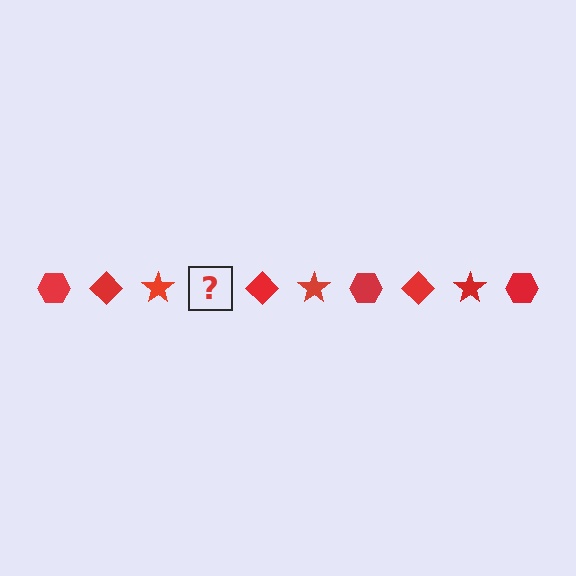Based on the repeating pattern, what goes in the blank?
The blank should be a red hexagon.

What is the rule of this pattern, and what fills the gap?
The rule is that the pattern cycles through hexagon, diamond, star shapes in red. The gap should be filled with a red hexagon.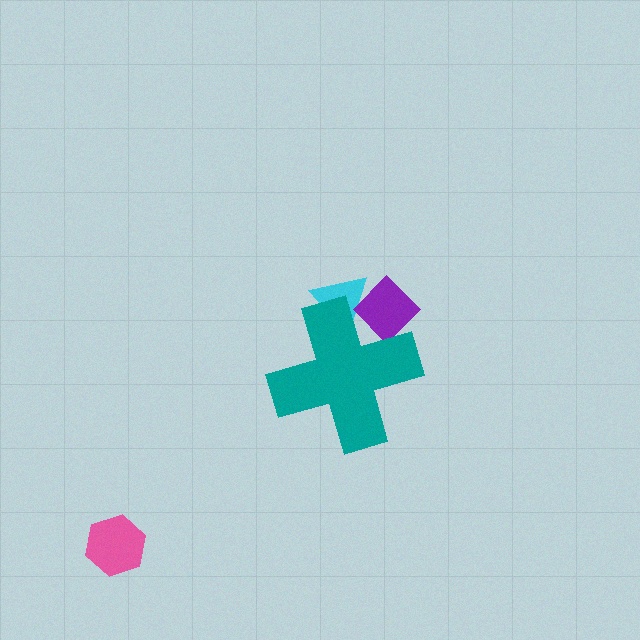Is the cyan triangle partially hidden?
Yes, the cyan triangle is partially hidden behind the teal cross.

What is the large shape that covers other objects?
A teal cross.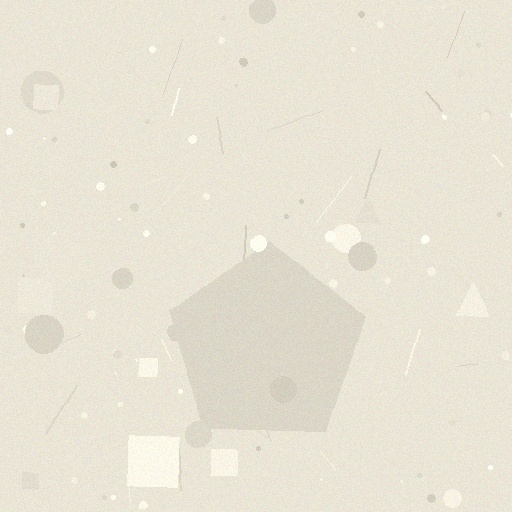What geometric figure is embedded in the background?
A pentagon is embedded in the background.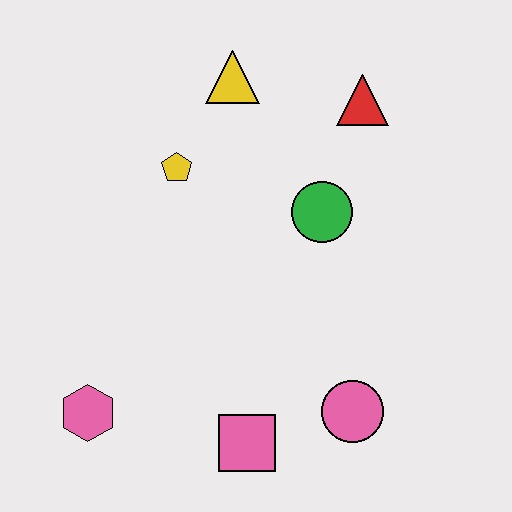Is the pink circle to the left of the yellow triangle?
No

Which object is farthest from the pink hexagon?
The red triangle is farthest from the pink hexagon.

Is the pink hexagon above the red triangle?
No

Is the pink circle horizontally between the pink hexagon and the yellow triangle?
No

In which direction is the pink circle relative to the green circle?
The pink circle is below the green circle.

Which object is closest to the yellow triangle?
The yellow pentagon is closest to the yellow triangle.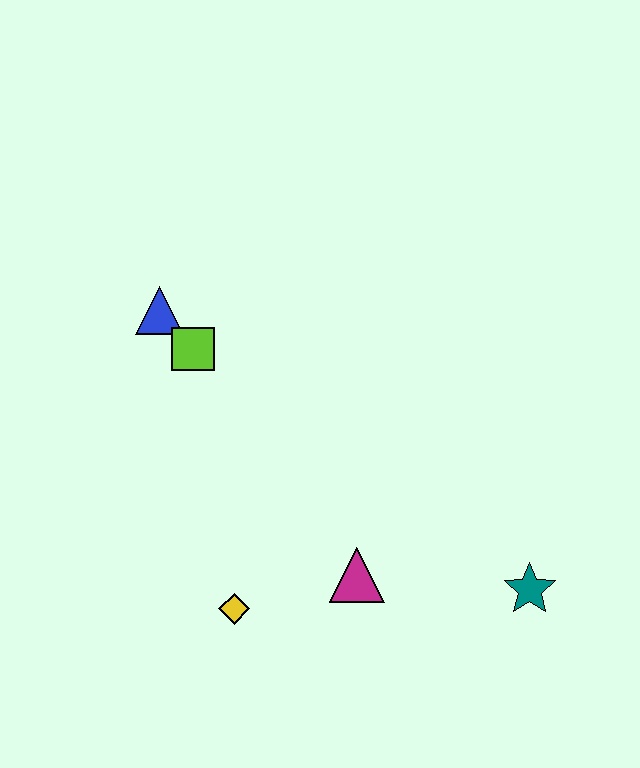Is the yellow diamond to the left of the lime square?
No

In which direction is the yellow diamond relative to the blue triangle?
The yellow diamond is below the blue triangle.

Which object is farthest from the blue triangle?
The teal star is farthest from the blue triangle.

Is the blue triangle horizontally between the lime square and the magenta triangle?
No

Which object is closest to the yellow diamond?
The magenta triangle is closest to the yellow diamond.